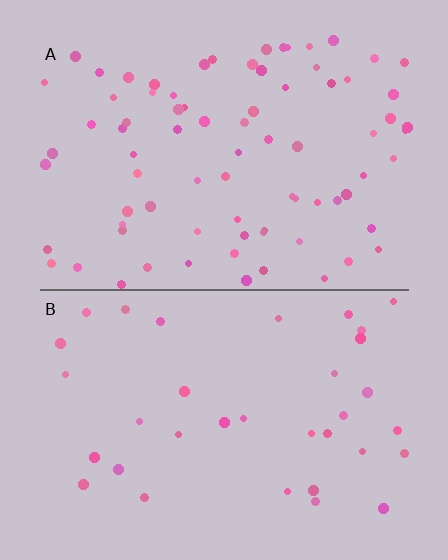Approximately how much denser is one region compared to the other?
Approximately 2.3× — region A over region B.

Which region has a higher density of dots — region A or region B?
A (the top).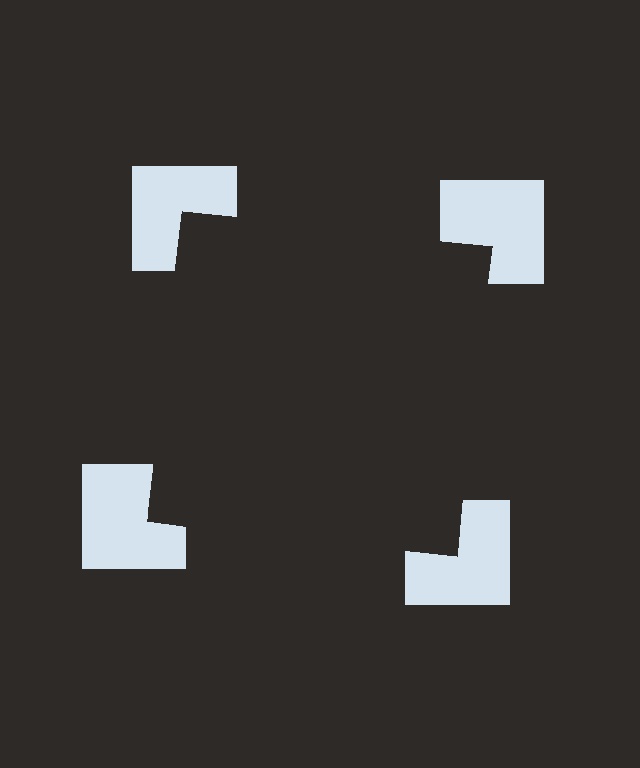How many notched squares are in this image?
There are 4 — one at each vertex of the illusory square.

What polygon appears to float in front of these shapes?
An illusory square — its edges are inferred from the aligned wedge cuts in the notched squares, not physically drawn.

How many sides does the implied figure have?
4 sides.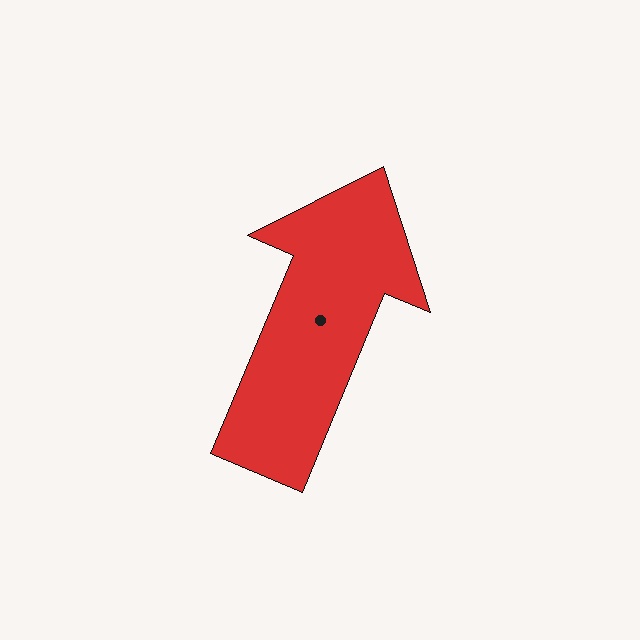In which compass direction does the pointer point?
Northeast.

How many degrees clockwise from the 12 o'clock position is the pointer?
Approximately 23 degrees.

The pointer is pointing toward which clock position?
Roughly 1 o'clock.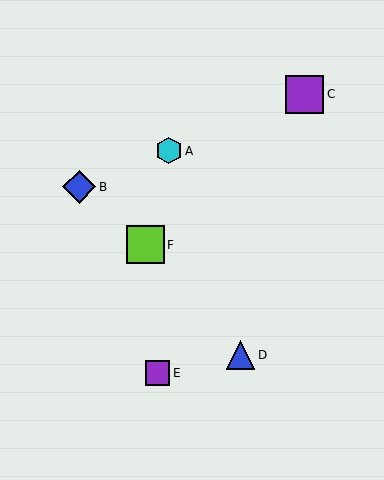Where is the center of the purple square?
The center of the purple square is at (305, 94).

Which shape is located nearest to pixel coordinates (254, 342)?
The blue triangle (labeled D) at (240, 355) is nearest to that location.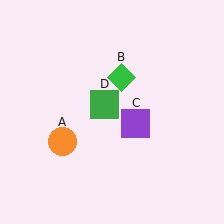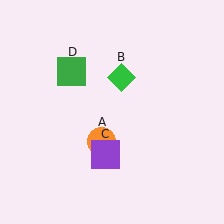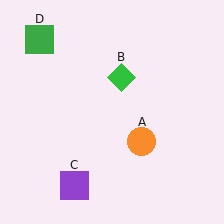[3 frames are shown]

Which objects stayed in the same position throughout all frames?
Green diamond (object B) remained stationary.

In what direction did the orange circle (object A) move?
The orange circle (object A) moved right.